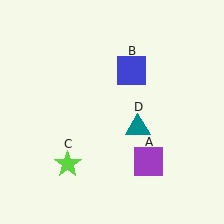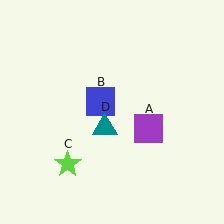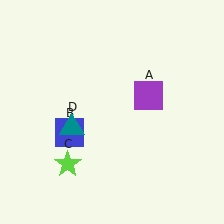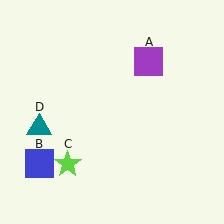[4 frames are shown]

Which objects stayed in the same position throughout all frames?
Lime star (object C) remained stationary.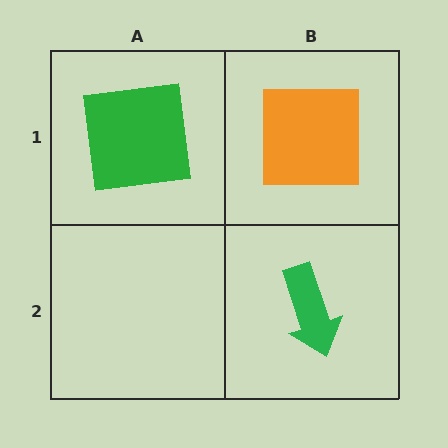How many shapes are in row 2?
1 shape.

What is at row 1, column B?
An orange square.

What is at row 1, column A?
A green square.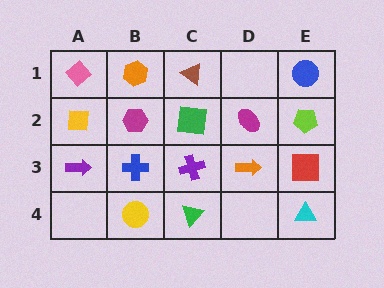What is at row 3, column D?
An orange arrow.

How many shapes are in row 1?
4 shapes.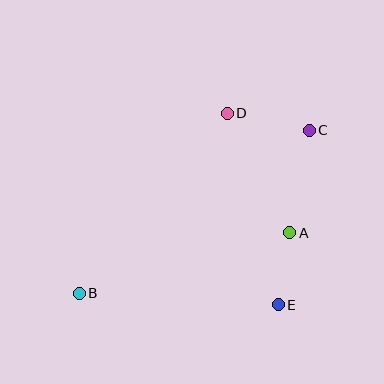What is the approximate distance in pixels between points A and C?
The distance between A and C is approximately 105 pixels.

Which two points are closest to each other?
Points A and E are closest to each other.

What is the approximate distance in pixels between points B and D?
The distance between B and D is approximately 233 pixels.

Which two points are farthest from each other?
Points B and C are farthest from each other.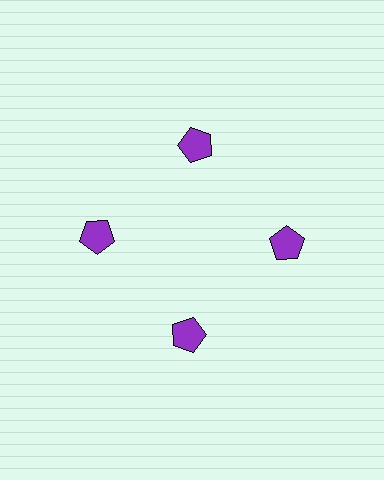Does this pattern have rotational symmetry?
Yes, this pattern has 4-fold rotational symmetry. It looks the same after rotating 90 degrees around the center.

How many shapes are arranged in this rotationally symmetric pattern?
There are 4 shapes, arranged in 4 groups of 1.